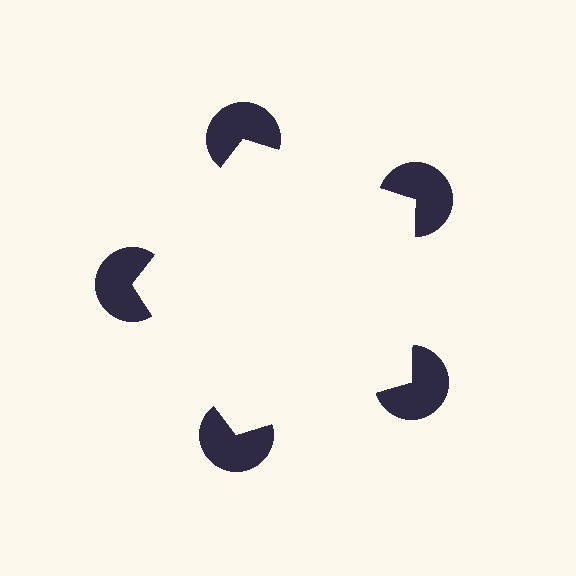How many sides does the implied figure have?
5 sides.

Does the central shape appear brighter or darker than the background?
It typically appears slightly brighter than the background, even though no actual brightness change is drawn.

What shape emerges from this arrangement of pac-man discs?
An illusory pentagon — its edges are inferred from the aligned wedge cuts in the pac-man discs, not physically drawn.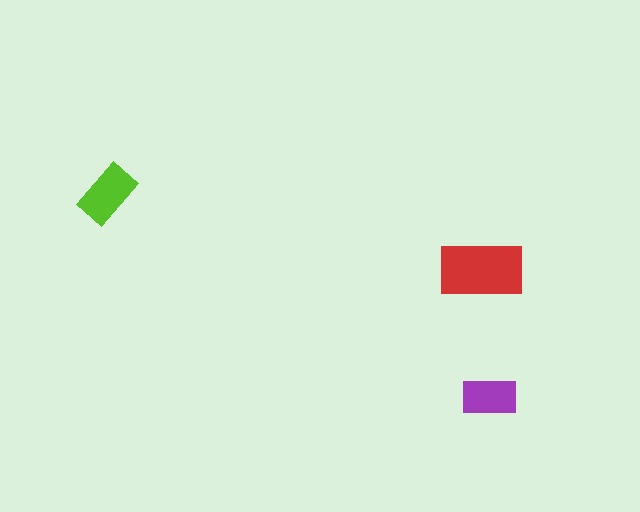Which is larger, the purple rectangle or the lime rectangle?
The lime one.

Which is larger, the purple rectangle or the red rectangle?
The red one.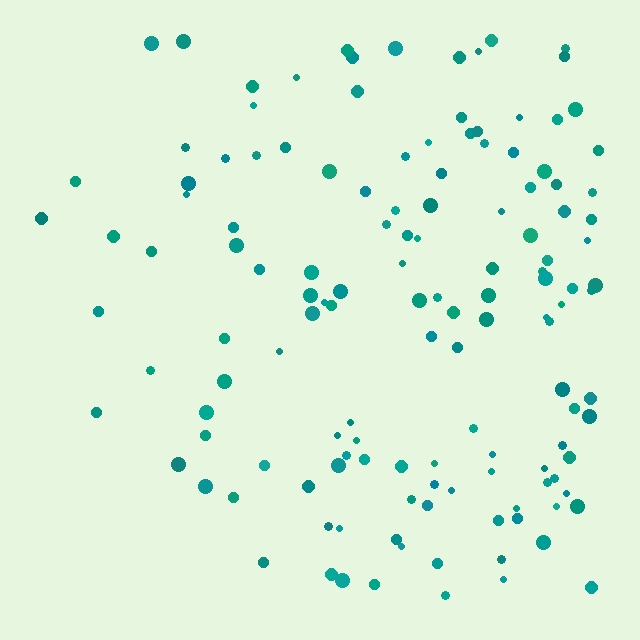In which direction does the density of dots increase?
From left to right, with the right side densest.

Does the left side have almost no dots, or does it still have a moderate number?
Still a moderate number, just noticeably fewer than the right.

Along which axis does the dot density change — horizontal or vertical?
Horizontal.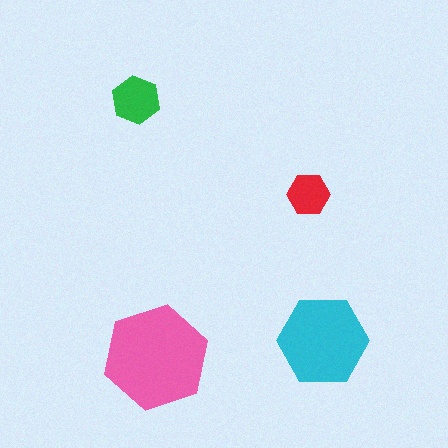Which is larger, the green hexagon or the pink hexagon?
The pink one.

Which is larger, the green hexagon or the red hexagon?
The green one.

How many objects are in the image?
There are 4 objects in the image.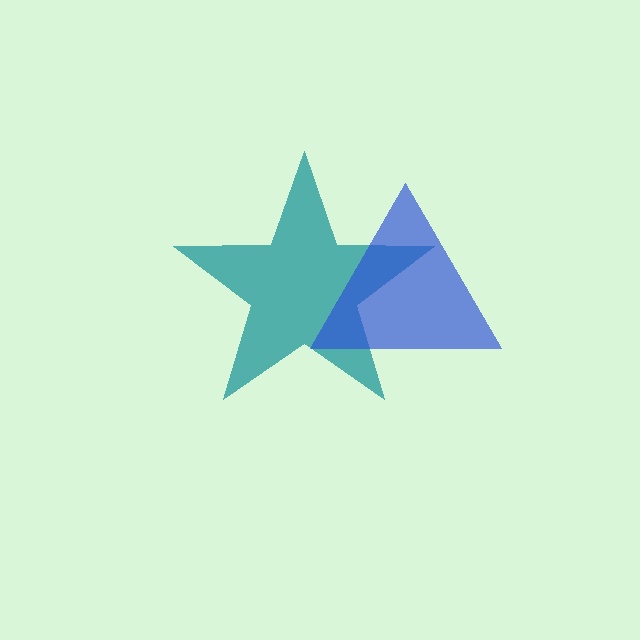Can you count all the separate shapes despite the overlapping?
Yes, there are 2 separate shapes.